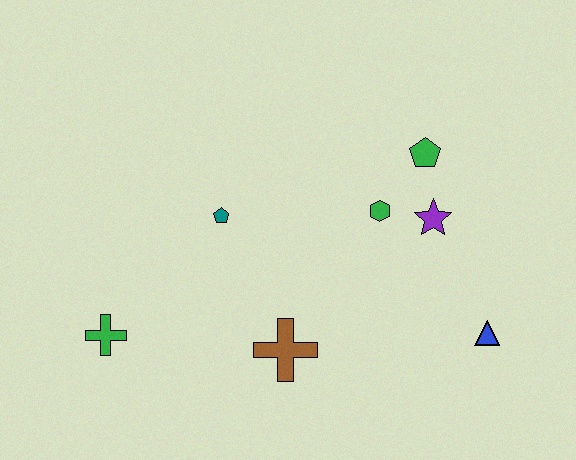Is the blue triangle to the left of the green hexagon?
No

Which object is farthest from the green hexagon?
The green cross is farthest from the green hexagon.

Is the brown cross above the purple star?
No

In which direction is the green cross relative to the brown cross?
The green cross is to the left of the brown cross.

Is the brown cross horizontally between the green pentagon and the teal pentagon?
Yes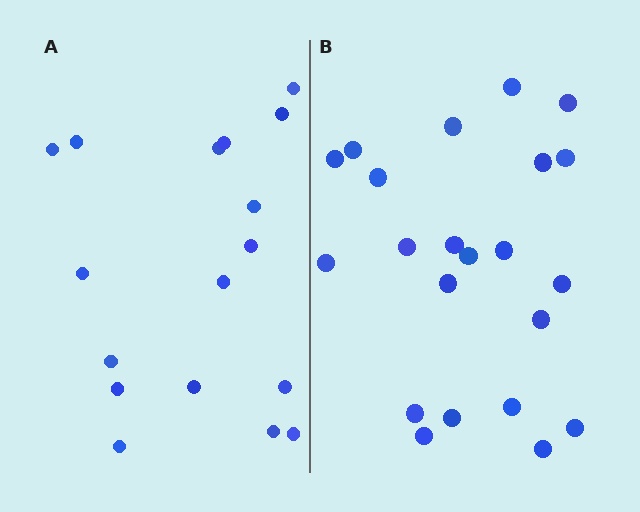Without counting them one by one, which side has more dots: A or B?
Region B (the right region) has more dots.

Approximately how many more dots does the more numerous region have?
Region B has about 5 more dots than region A.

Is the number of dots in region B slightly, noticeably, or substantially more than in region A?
Region B has noticeably more, but not dramatically so. The ratio is roughly 1.3 to 1.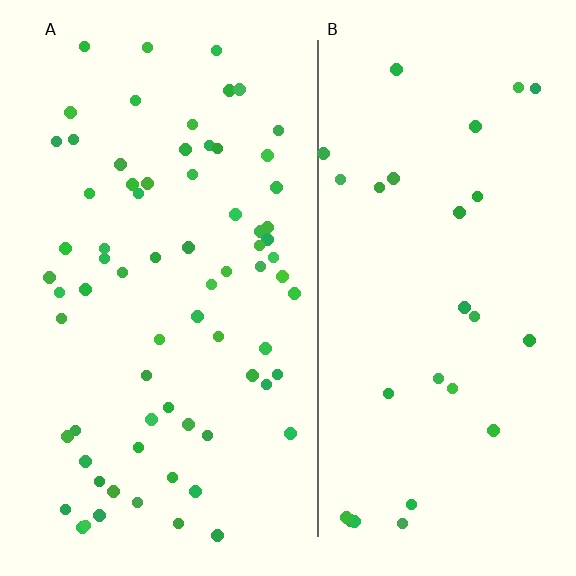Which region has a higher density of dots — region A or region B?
A (the left).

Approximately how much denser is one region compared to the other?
Approximately 2.5× — region A over region B.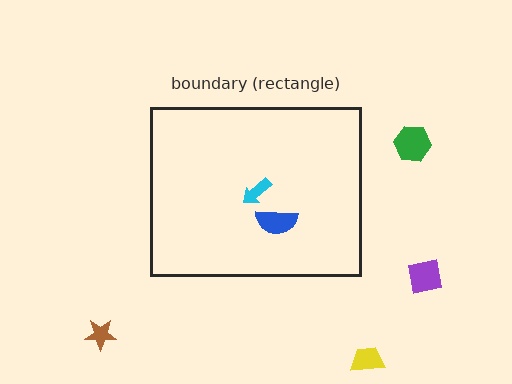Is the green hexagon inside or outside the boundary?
Outside.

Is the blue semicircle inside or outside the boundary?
Inside.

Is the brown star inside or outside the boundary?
Outside.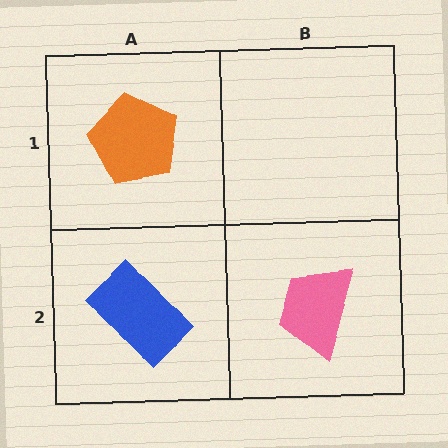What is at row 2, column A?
A blue rectangle.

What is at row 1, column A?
An orange pentagon.